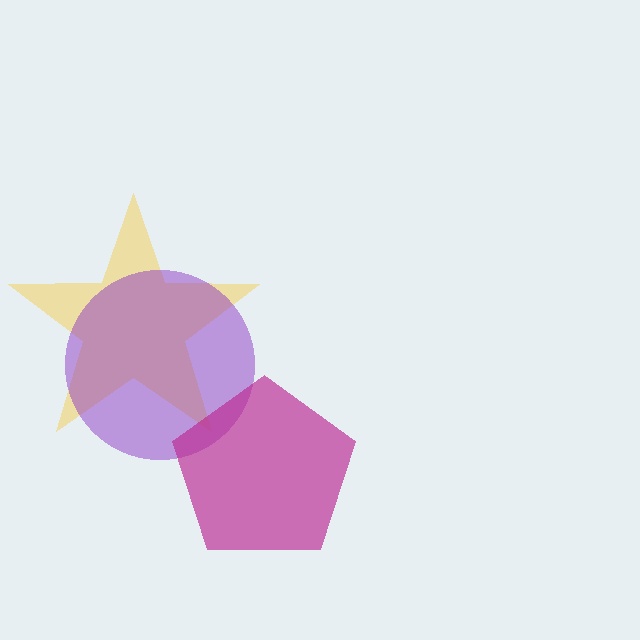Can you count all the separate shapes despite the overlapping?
Yes, there are 3 separate shapes.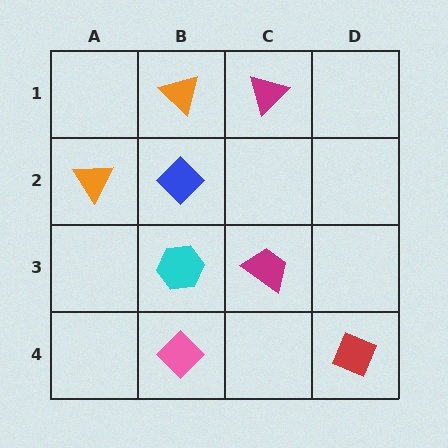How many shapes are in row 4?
2 shapes.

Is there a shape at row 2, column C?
No, that cell is empty.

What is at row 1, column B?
An orange triangle.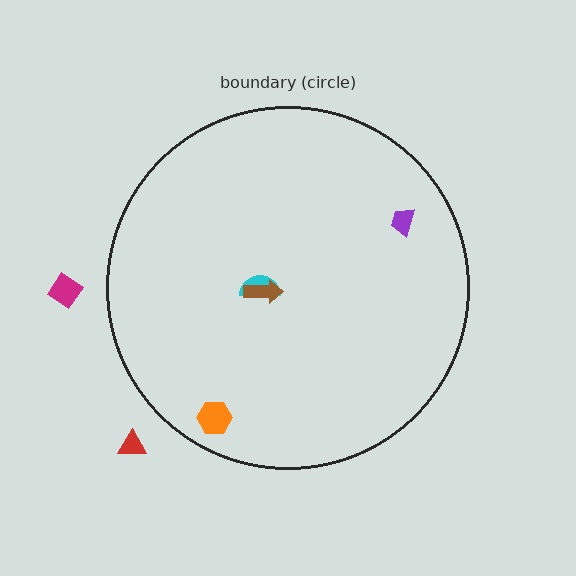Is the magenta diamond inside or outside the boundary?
Outside.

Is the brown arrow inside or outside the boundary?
Inside.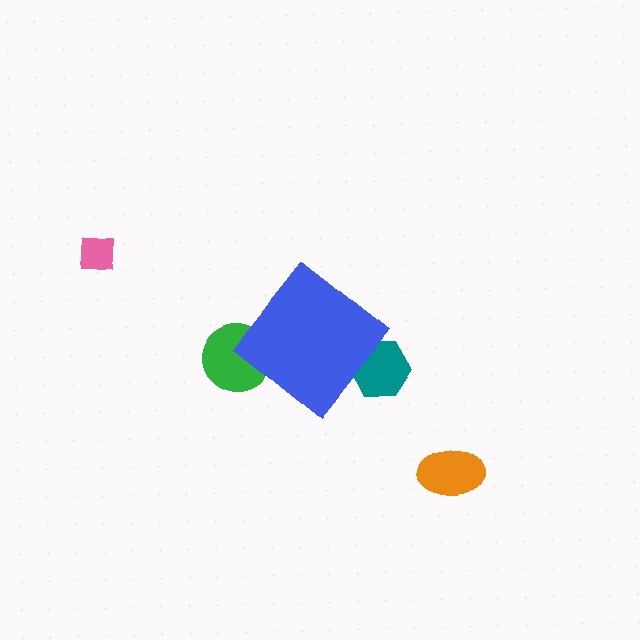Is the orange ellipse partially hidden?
No, the orange ellipse is fully visible.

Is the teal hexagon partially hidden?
Yes, the teal hexagon is partially hidden behind the blue diamond.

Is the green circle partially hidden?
Yes, the green circle is partially hidden behind the blue diamond.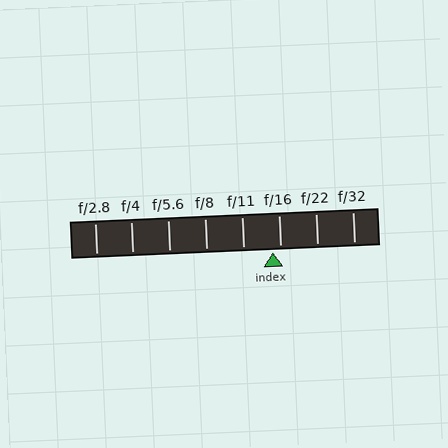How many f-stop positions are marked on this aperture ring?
There are 8 f-stop positions marked.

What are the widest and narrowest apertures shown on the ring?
The widest aperture shown is f/2.8 and the narrowest is f/32.